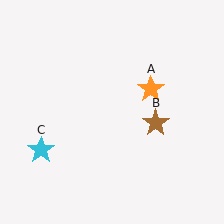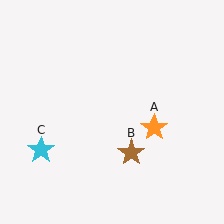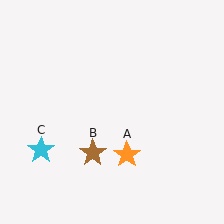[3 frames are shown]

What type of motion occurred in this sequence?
The orange star (object A), brown star (object B) rotated clockwise around the center of the scene.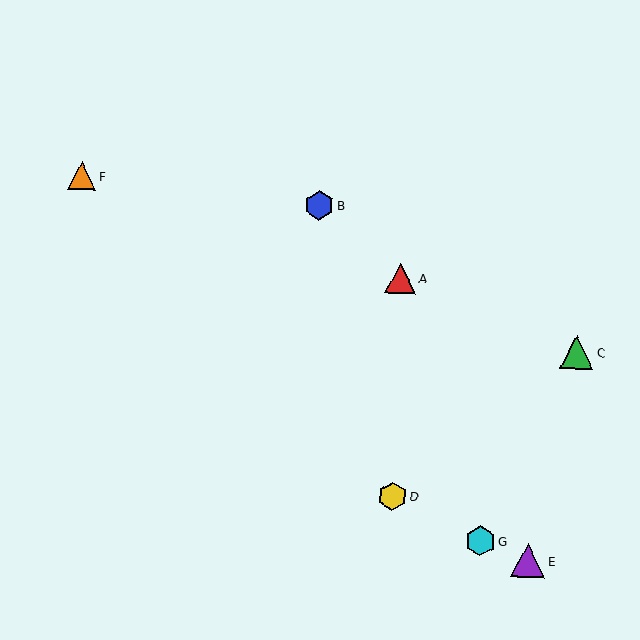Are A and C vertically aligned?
No, A is at x≈401 and C is at x≈577.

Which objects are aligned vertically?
Objects A, D are aligned vertically.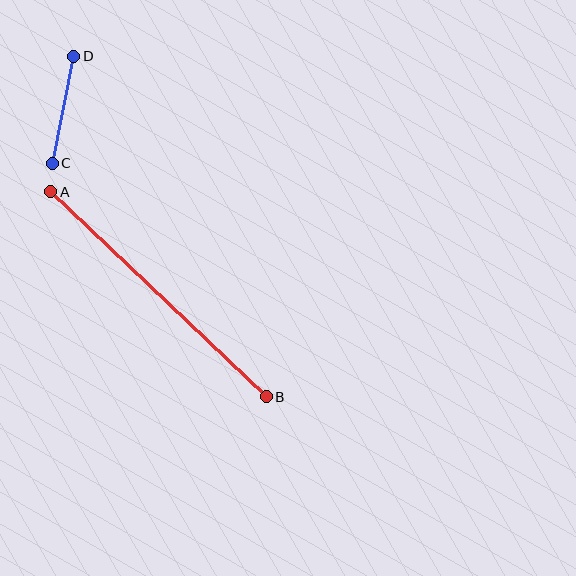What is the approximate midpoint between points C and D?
The midpoint is at approximately (63, 110) pixels.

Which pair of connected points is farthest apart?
Points A and B are farthest apart.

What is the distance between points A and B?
The distance is approximately 297 pixels.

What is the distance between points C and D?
The distance is approximately 109 pixels.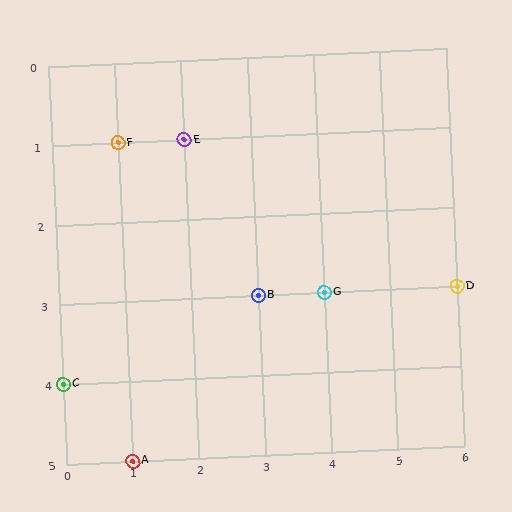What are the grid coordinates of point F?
Point F is at grid coordinates (1, 1).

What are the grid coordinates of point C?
Point C is at grid coordinates (0, 4).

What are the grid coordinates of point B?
Point B is at grid coordinates (3, 3).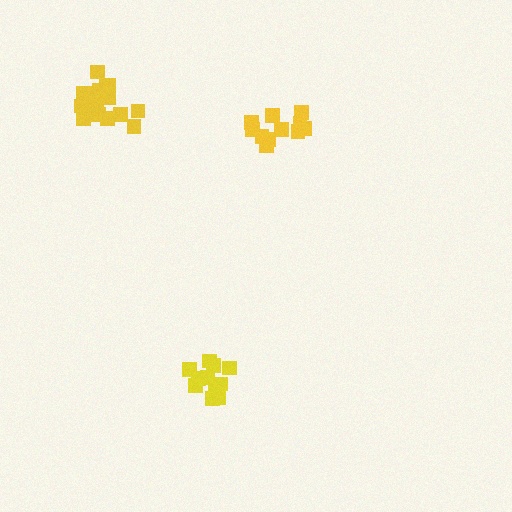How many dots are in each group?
Group 1: 12 dots, Group 2: 11 dots, Group 3: 15 dots (38 total).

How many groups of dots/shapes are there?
There are 3 groups.